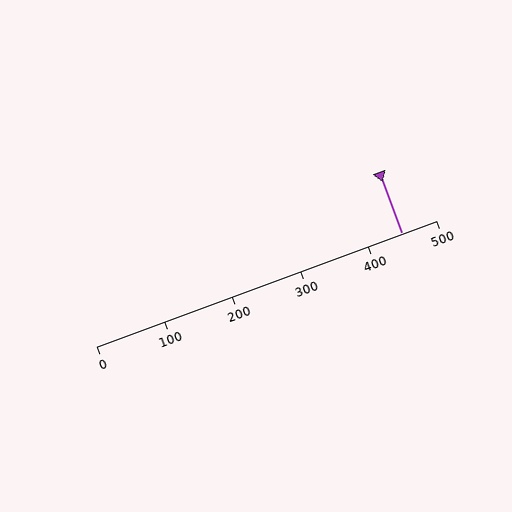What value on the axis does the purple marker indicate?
The marker indicates approximately 450.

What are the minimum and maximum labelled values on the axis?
The axis runs from 0 to 500.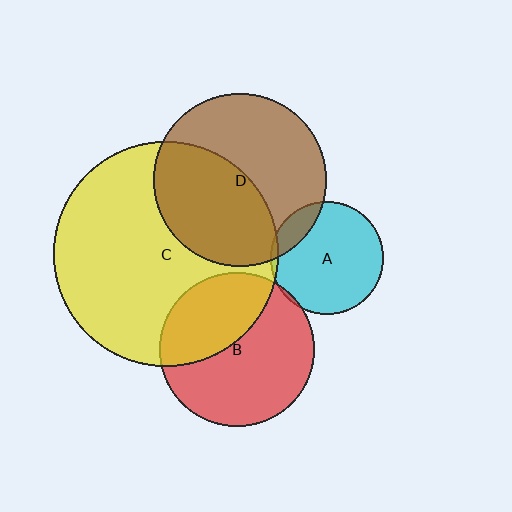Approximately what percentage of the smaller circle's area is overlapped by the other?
Approximately 5%.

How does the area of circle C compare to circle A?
Approximately 4.0 times.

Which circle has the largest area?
Circle C (yellow).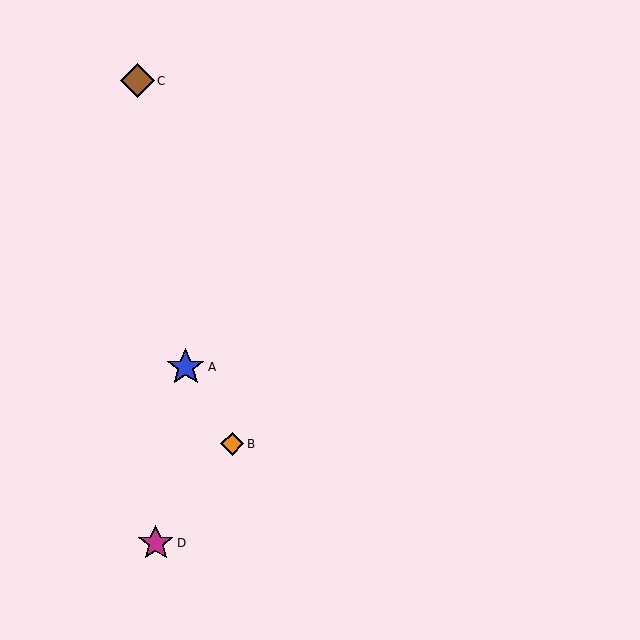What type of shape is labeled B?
Shape B is an orange diamond.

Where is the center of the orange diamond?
The center of the orange diamond is at (232, 444).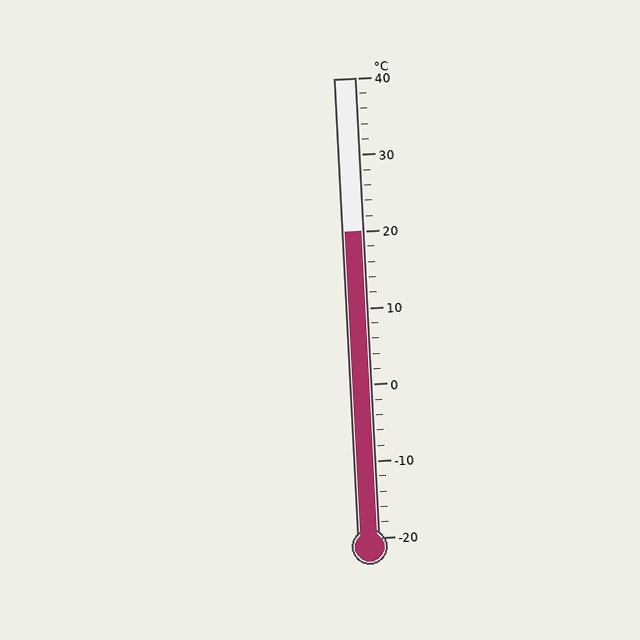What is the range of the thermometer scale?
The thermometer scale ranges from -20°C to 40°C.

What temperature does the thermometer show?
The thermometer shows approximately 20°C.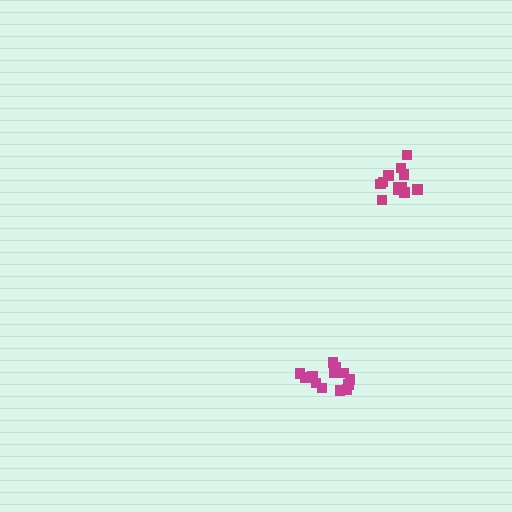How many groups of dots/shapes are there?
There are 2 groups.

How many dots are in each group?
Group 1: 13 dots, Group 2: 14 dots (27 total).